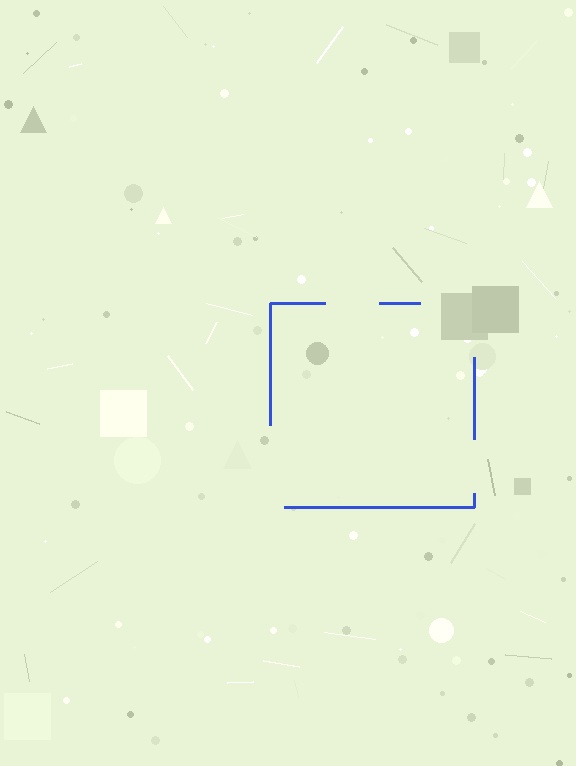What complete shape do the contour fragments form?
The contour fragments form a square.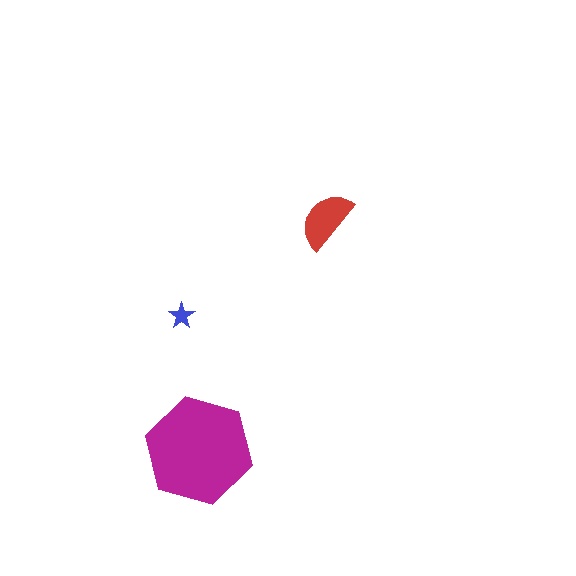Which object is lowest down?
The magenta hexagon is bottommost.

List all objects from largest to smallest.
The magenta hexagon, the red semicircle, the blue star.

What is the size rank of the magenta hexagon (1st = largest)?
1st.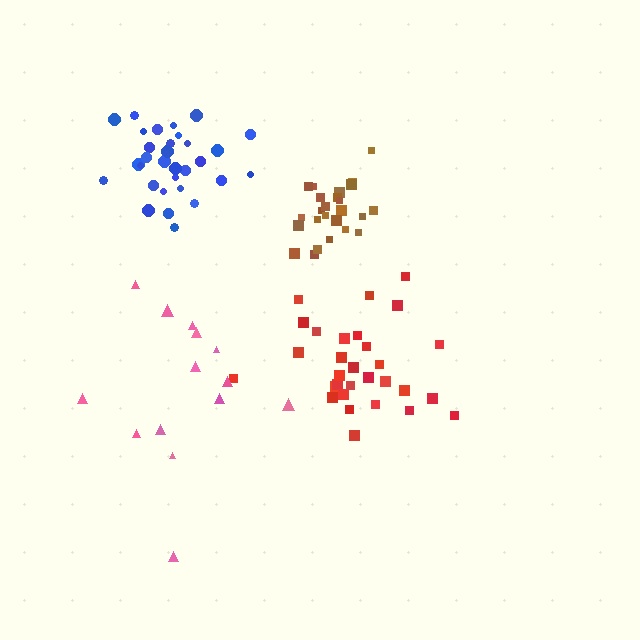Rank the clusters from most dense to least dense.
brown, blue, red, pink.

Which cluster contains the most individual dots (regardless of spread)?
Blue (31).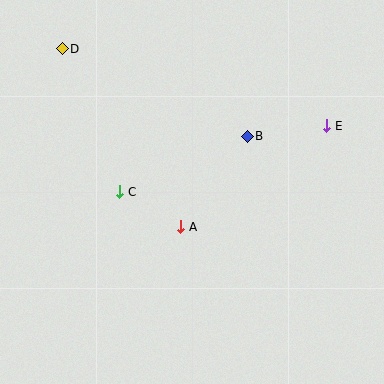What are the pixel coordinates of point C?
Point C is at (120, 192).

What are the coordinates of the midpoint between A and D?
The midpoint between A and D is at (121, 138).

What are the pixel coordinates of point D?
Point D is at (62, 49).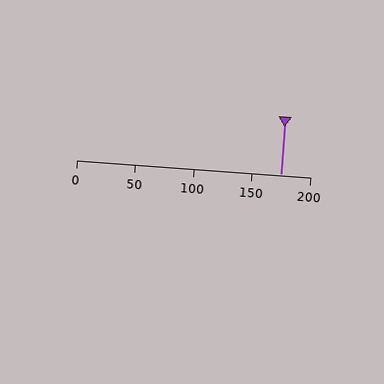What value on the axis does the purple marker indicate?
The marker indicates approximately 175.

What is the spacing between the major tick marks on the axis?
The major ticks are spaced 50 apart.